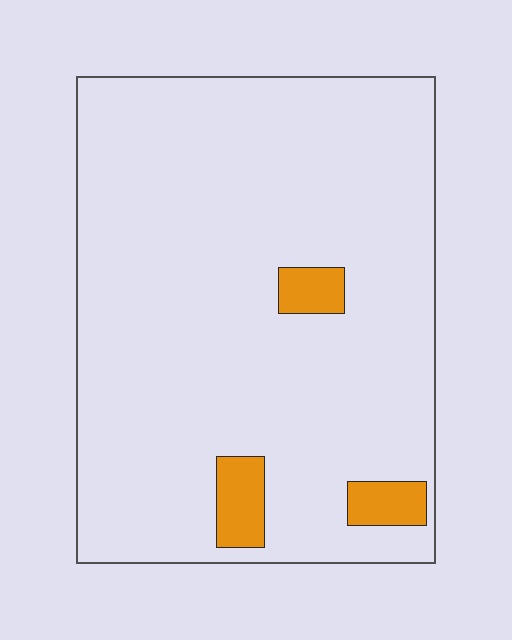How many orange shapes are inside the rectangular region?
3.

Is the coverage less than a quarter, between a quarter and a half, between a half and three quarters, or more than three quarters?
Less than a quarter.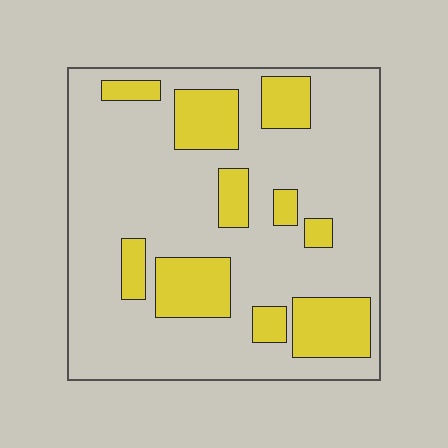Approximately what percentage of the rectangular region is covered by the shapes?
Approximately 25%.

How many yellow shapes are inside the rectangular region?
10.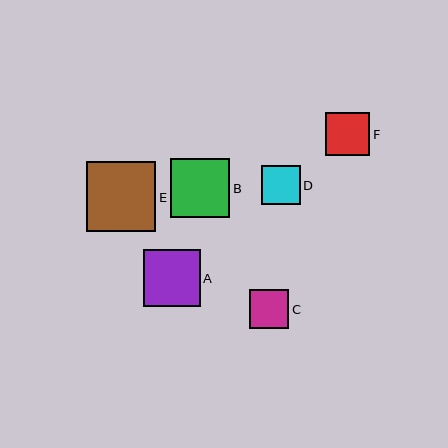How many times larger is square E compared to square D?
Square E is approximately 1.8 times the size of square D.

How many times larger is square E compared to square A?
Square E is approximately 1.2 times the size of square A.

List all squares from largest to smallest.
From largest to smallest: E, B, A, F, D, C.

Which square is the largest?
Square E is the largest with a size of approximately 70 pixels.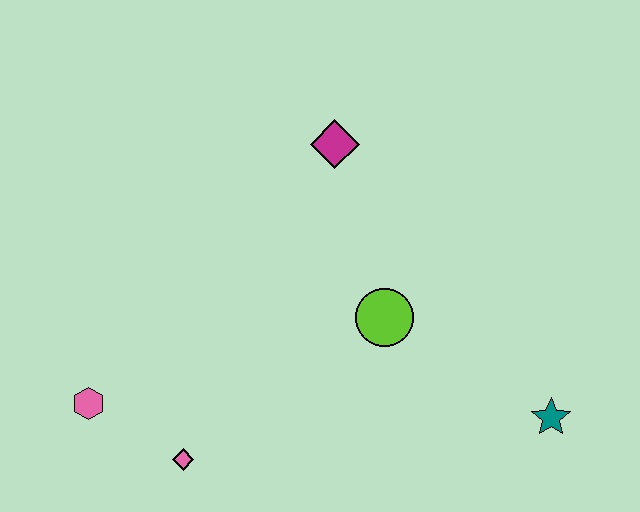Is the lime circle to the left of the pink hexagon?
No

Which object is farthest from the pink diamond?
The teal star is farthest from the pink diamond.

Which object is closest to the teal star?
The lime circle is closest to the teal star.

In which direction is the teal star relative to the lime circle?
The teal star is to the right of the lime circle.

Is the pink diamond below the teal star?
Yes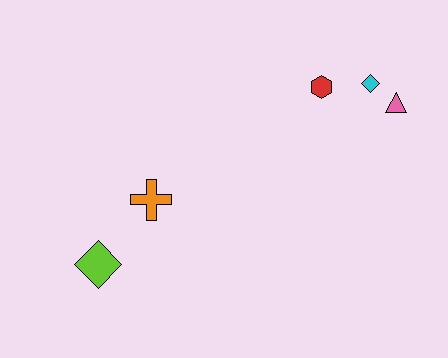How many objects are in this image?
There are 5 objects.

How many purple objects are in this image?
There are no purple objects.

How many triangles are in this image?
There is 1 triangle.